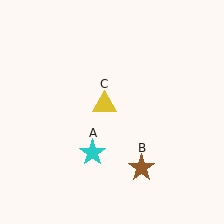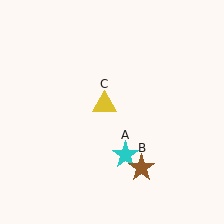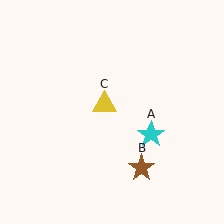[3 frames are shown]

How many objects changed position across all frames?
1 object changed position: cyan star (object A).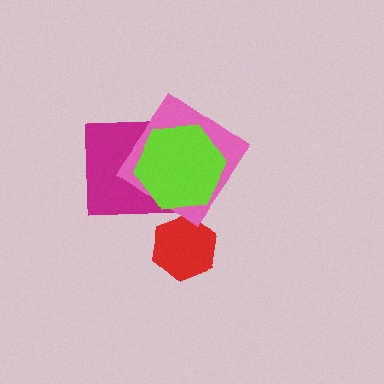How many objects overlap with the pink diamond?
2 objects overlap with the pink diamond.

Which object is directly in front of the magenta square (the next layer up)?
The pink diamond is directly in front of the magenta square.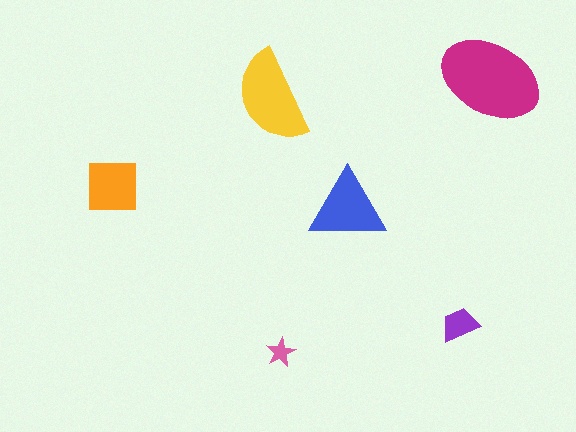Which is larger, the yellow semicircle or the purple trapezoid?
The yellow semicircle.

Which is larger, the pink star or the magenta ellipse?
The magenta ellipse.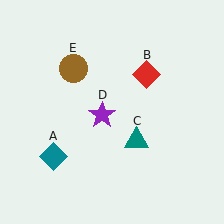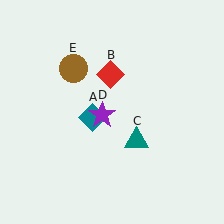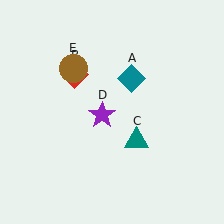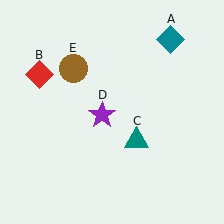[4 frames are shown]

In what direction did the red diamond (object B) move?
The red diamond (object B) moved left.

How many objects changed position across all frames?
2 objects changed position: teal diamond (object A), red diamond (object B).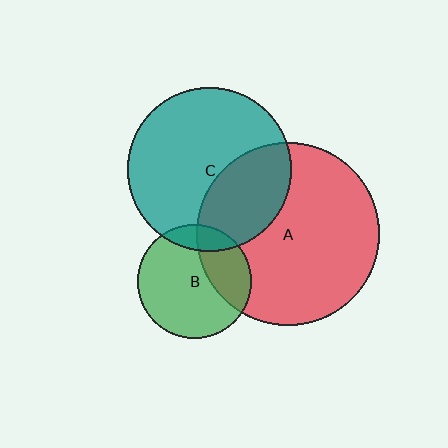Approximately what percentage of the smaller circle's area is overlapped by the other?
Approximately 15%.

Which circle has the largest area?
Circle A (red).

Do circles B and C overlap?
Yes.